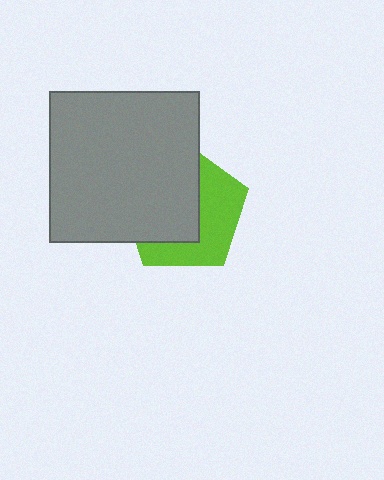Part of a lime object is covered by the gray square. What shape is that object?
It is a pentagon.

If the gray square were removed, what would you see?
You would see the complete lime pentagon.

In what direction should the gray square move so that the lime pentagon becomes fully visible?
The gray square should move left. That is the shortest direction to clear the overlap and leave the lime pentagon fully visible.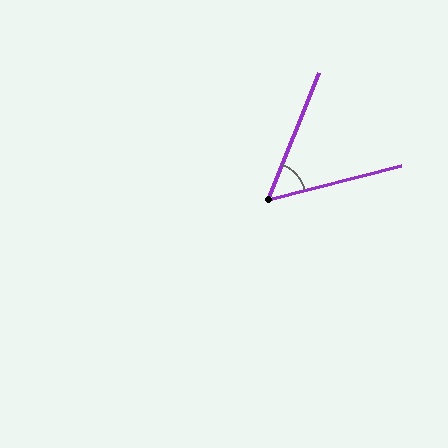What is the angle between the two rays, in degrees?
Approximately 54 degrees.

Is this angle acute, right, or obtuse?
It is acute.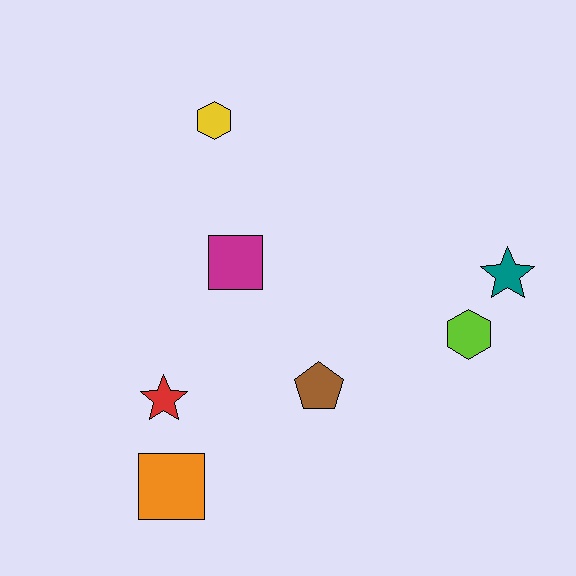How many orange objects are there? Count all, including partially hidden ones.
There is 1 orange object.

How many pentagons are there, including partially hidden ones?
There is 1 pentagon.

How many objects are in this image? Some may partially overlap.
There are 7 objects.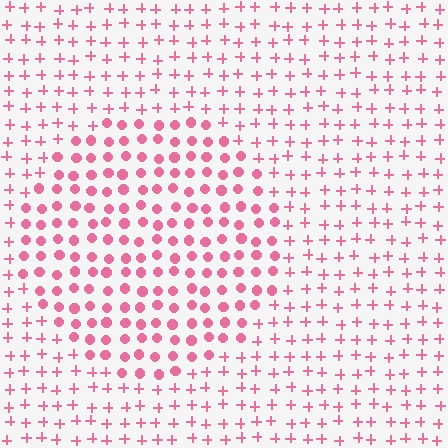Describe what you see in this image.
The image is filled with small pink elements arranged in a uniform grid. A circle-shaped region contains circles, while the surrounding area contains plus signs. The boundary is defined purely by the change in element shape.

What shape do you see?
I see a circle.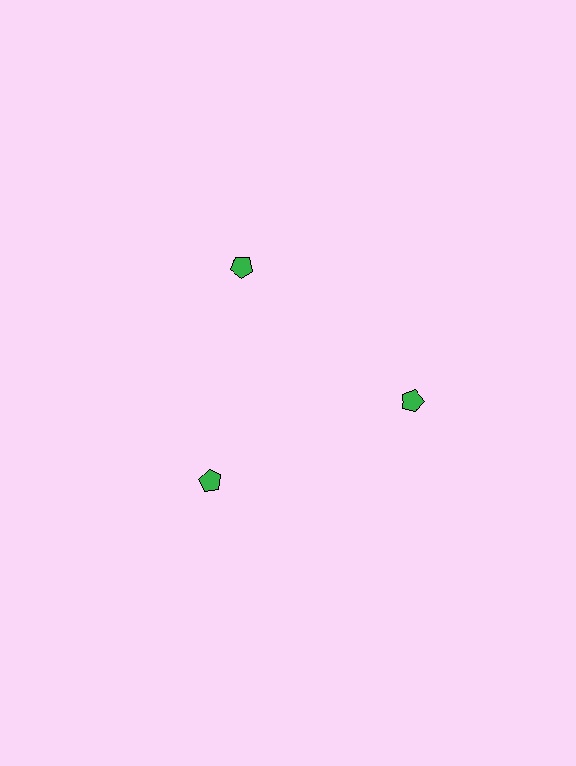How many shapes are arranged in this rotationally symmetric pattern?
There are 3 shapes, arranged in 3 groups of 1.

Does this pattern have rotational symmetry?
Yes, this pattern has 3-fold rotational symmetry. It looks the same after rotating 120 degrees around the center.